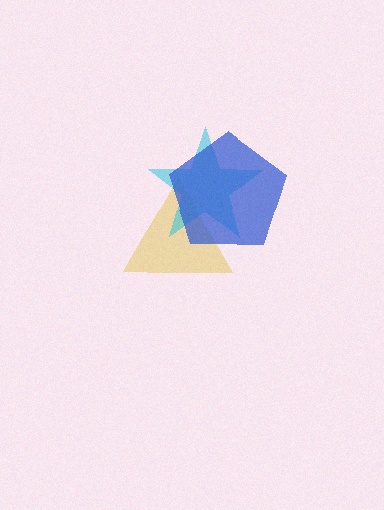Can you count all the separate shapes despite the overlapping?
Yes, there are 3 separate shapes.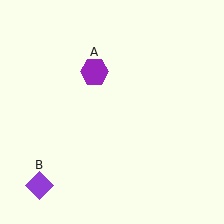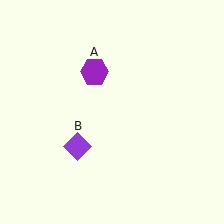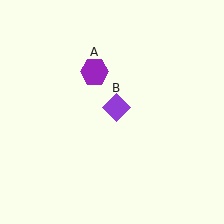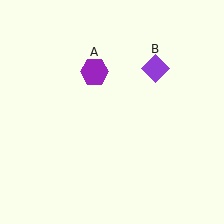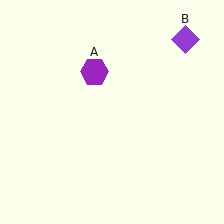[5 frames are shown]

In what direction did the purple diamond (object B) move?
The purple diamond (object B) moved up and to the right.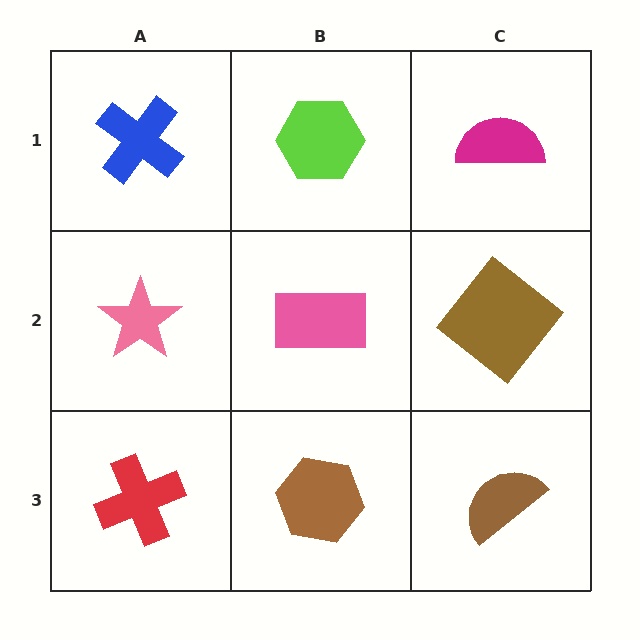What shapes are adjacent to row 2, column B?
A lime hexagon (row 1, column B), a brown hexagon (row 3, column B), a pink star (row 2, column A), a brown diamond (row 2, column C).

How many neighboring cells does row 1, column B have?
3.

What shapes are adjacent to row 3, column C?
A brown diamond (row 2, column C), a brown hexagon (row 3, column B).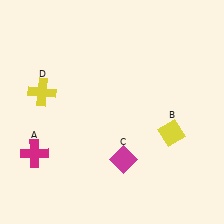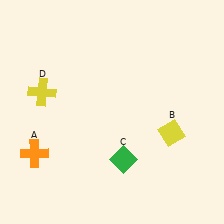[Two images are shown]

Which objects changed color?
A changed from magenta to orange. C changed from magenta to green.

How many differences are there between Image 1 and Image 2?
There are 2 differences between the two images.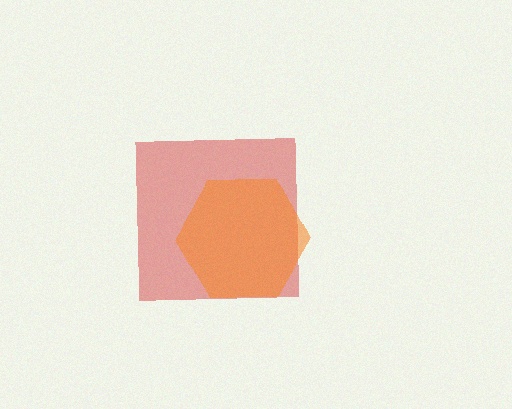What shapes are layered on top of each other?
The layered shapes are: a red square, an orange hexagon.